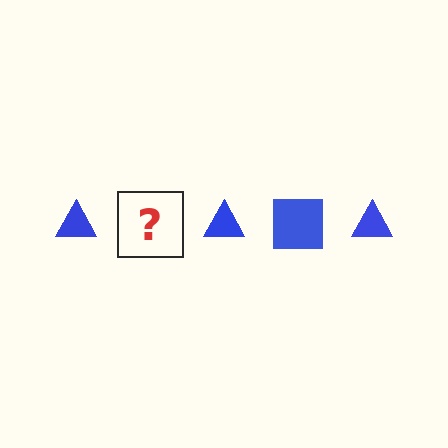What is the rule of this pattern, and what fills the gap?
The rule is that the pattern cycles through triangle, square shapes in blue. The gap should be filled with a blue square.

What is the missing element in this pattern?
The missing element is a blue square.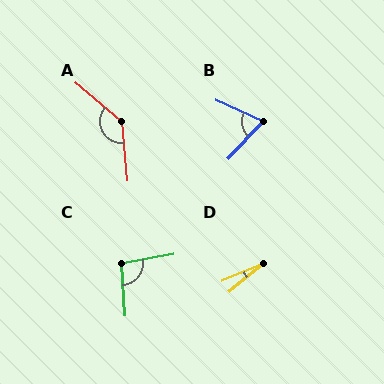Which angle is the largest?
A, at approximately 135 degrees.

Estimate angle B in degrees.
Approximately 70 degrees.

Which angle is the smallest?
D, at approximately 16 degrees.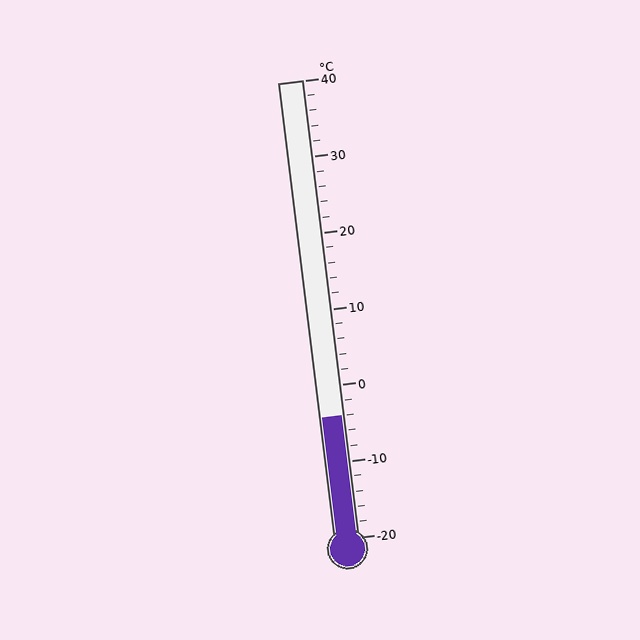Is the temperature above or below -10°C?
The temperature is above -10°C.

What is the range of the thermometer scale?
The thermometer scale ranges from -20°C to 40°C.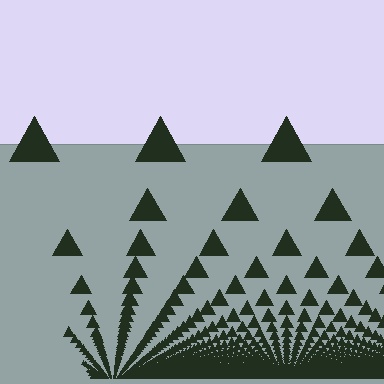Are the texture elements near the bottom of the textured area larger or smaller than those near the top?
Smaller. The gradient is inverted — elements near the bottom are smaller and denser.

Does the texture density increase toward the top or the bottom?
Density increases toward the bottom.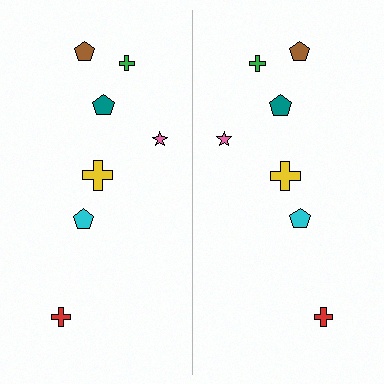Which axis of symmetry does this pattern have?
The pattern has a vertical axis of symmetry running through the center of the image.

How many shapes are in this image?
There are 14 shapes in this image.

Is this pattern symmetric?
Yes, this pattern has bilateral (reflection) symmetry.